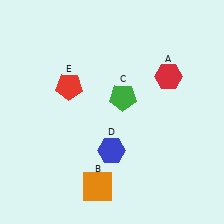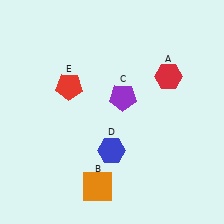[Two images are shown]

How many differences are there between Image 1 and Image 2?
There is 1 difference between the two images.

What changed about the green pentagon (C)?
In Image 1, C is green. In Image 2, it changed to purple.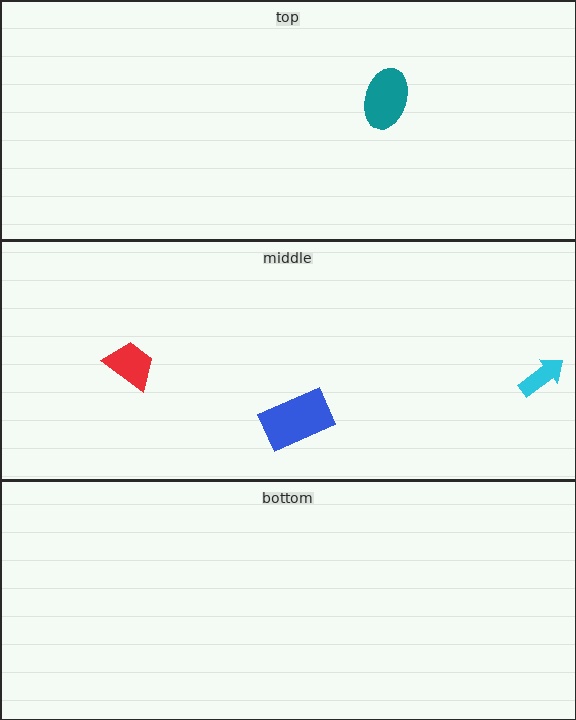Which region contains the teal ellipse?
The top region.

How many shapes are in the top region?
1.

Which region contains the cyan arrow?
The middle region.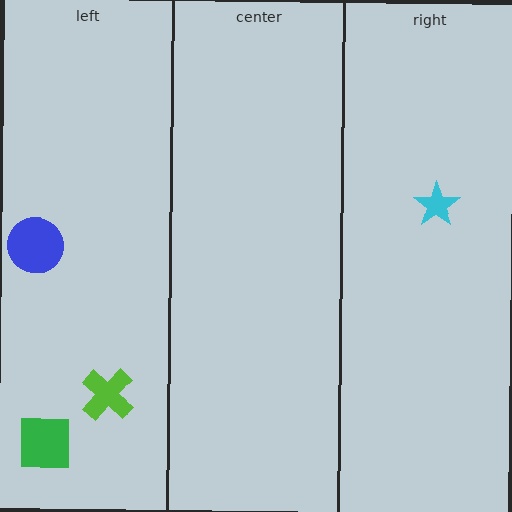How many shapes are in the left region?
3.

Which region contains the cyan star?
The right region.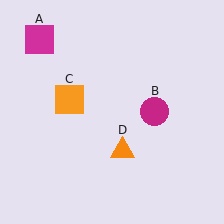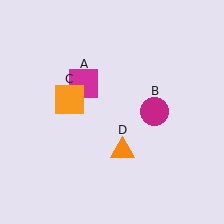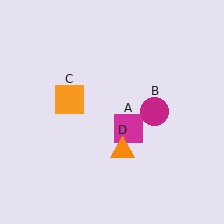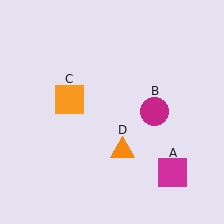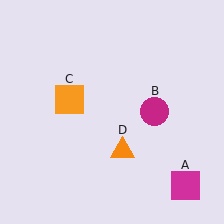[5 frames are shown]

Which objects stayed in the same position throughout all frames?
Magenta circle (object B) and orange square (object C) and orange triangle (object D) remained stationary.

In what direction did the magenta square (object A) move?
The magenta square (object A) moved down and to the right.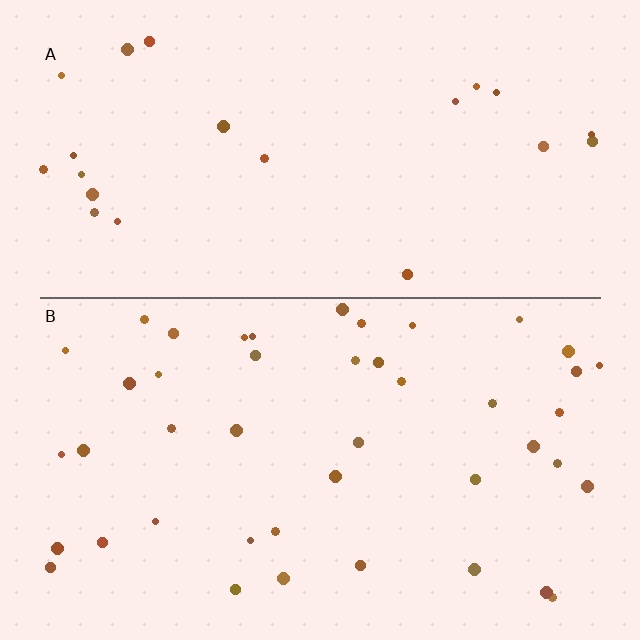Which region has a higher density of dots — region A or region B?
B (the bottom).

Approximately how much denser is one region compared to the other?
Approximately 2.0× — region B over region A.